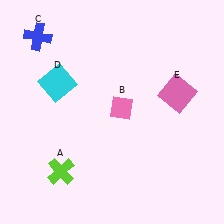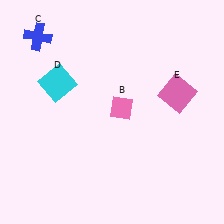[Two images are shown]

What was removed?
The lime cross (A) was removed in Image 2.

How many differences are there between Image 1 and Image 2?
There is 1 difference between the two images.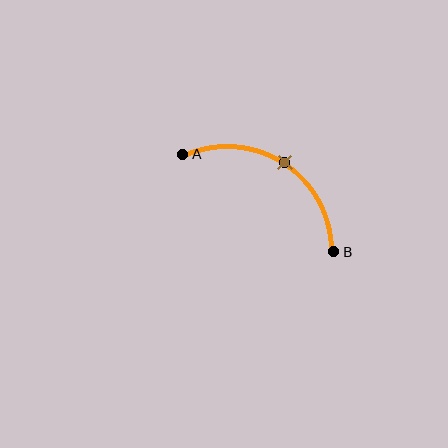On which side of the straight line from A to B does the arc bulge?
The arc bulges above the straight line connecting A and B.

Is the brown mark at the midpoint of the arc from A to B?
Yes. The brown mark lies on the arc at equal arc-length from both A and B — it is the arc midpoint.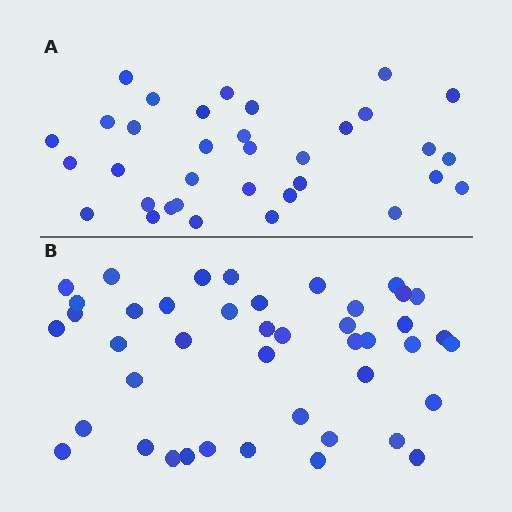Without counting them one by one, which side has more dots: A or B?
Region B (the bottom region) has more dots.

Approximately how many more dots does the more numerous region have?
Region B has roughly 8 or so more dots than region A.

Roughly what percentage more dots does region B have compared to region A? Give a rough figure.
About 25% more.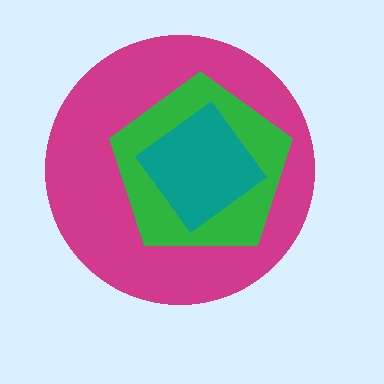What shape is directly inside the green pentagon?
The teal diamond.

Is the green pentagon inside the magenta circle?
Yes.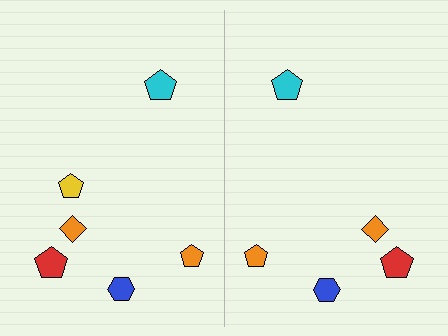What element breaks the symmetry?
A yellow pentagon is missing from the right side.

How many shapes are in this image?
There are 11 shapes in this image.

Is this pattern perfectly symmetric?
No, the pattern is not perfectly symmetric. A yellow pentagon is missing from the right side.